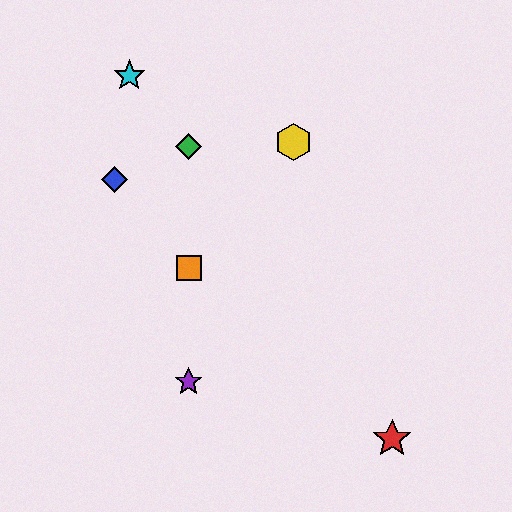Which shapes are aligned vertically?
The green diamond, the purple star, the orange square are aligned vertically.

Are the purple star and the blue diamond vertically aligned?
No, the purple star is at x≈189 and the blue diamond is at x≈114.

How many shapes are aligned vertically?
3 shapes (the green diamond, the purple star, the orange square) are aligned vertically.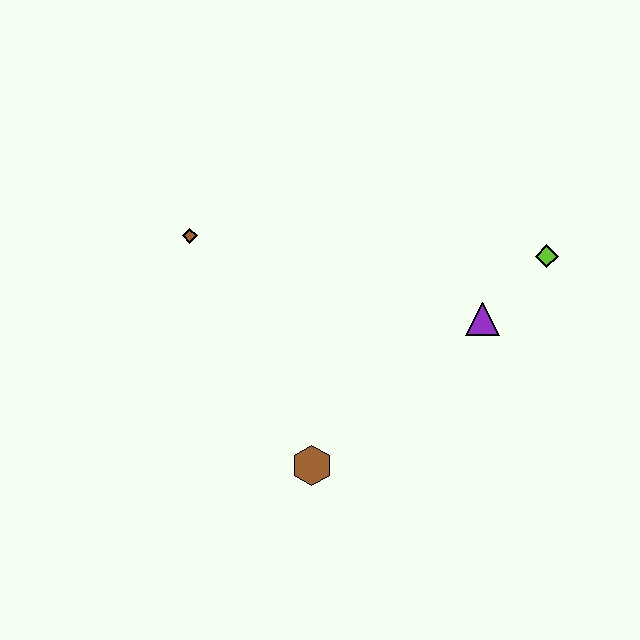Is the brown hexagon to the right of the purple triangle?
No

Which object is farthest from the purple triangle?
The brown diamond is farthest from the purple triangle.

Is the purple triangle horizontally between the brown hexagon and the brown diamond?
No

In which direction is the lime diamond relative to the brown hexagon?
The lime diamond is to the right of the brown hexagon.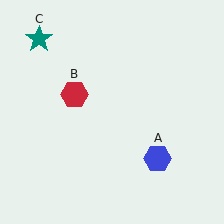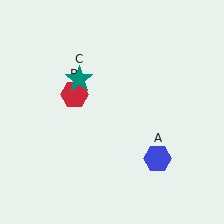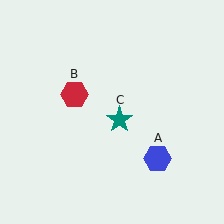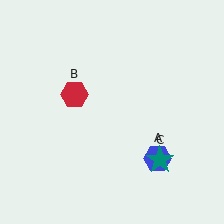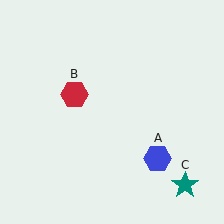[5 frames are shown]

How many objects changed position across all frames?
1 object changed position: teal star (object C).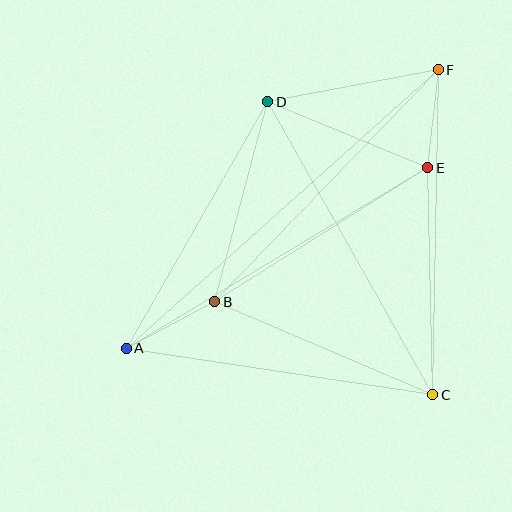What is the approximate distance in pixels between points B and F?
The distance between B and F is approximately 322 pixels.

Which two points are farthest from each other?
Points A and F are farthest from each other.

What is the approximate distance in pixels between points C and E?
The distance between C and E is approximately 227 pixels.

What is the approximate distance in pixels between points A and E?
The distance between A and E is approximately 352 pixels.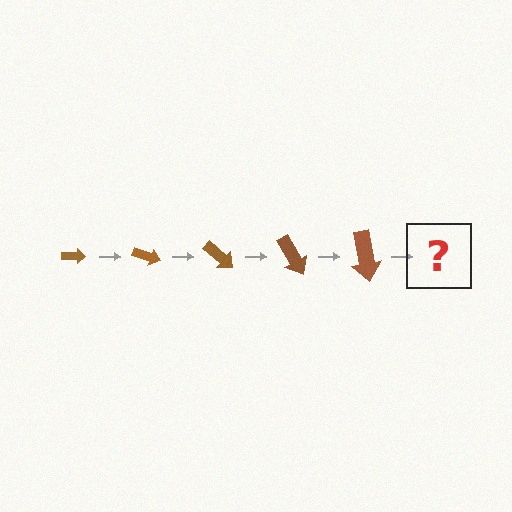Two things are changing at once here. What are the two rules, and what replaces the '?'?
The two rules are that the arrow grows larger each step and it rotates 20 degrees each step. The '?' should be an arrow, larger than the previous one and rotated 100 degrees from the start.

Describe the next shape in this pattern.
It should be an arrow, larger than the previous one and rotated 100 degrees from the start.